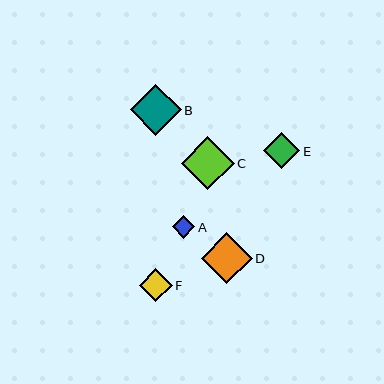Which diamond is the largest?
Diamond C is the largest with a size of approximately 53 pixels.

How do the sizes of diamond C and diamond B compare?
Diamond C and diamond B are approximately the same size.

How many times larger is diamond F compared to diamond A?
Diamond F is approximately 1.5 times the size of diamond A.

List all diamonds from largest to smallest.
From largest to smallest: C, B, D, E, F, A.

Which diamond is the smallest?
Diamond A is the smallest with a size of approximately 23 pixels.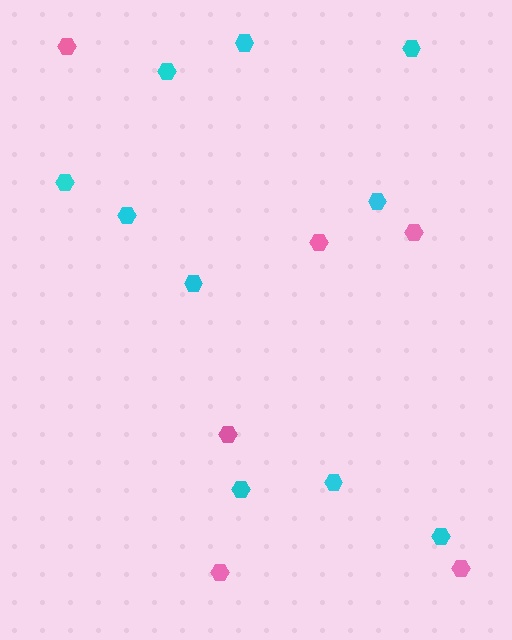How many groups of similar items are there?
There are 2 groups: one group of cyan hexagons (10) and one group of pink hexagons (6).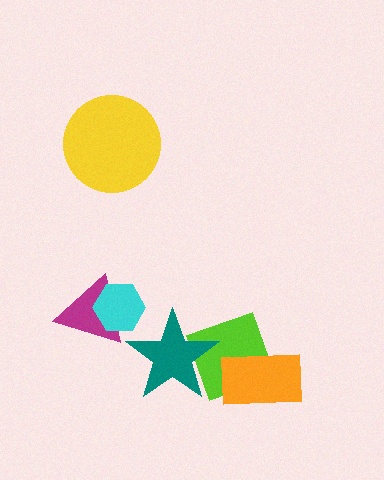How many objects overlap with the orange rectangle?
1 object overlaps with the orange rectangle.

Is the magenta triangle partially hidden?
Yes, it is partially covered by another shape.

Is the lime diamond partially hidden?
Yes, it is partially covered by another shape.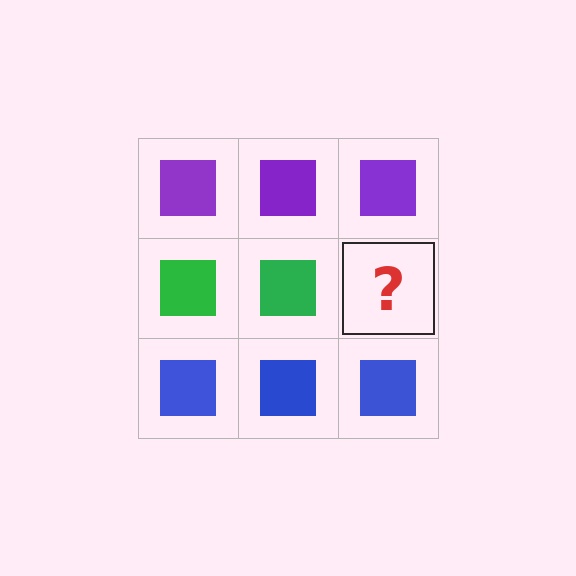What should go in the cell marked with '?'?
The missing cell should contain a green square.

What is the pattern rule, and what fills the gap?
The rule is that each row has a consistent color. The gap should be filled with a green square.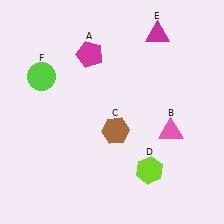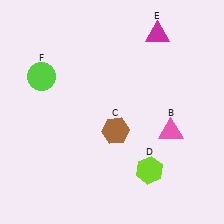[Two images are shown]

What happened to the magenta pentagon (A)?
The magenta pentagon (A) was removed in Image 2. It was in the top-left area of Image 1.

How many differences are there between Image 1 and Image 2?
There is 1 difference between the two images.